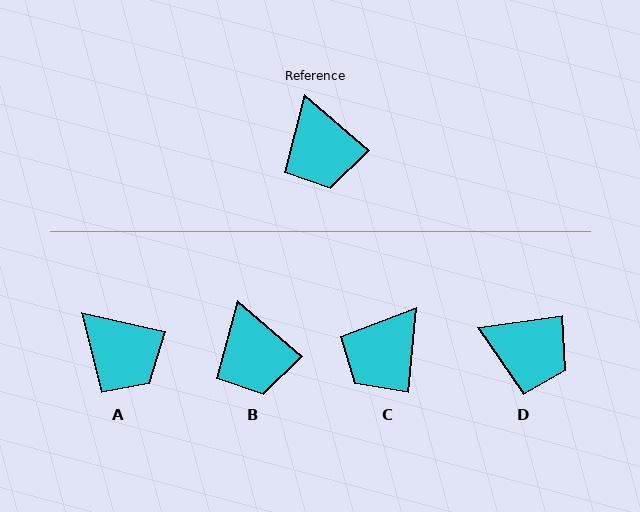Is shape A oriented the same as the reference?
No, it is off by about 28 degrees.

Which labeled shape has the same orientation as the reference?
B.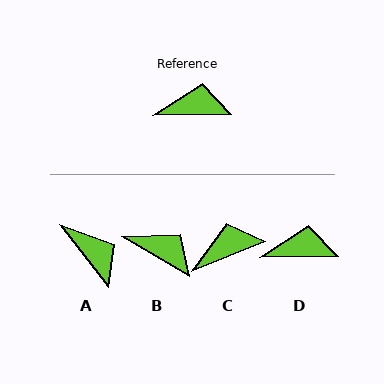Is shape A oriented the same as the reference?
No, it is off by about 53 degrees.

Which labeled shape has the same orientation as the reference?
D.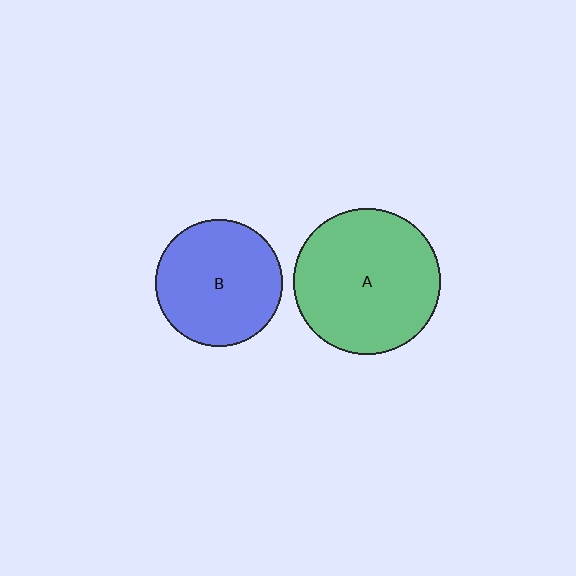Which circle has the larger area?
Circle A (green).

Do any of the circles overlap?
No, none of the circles overlap.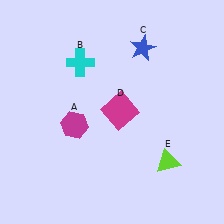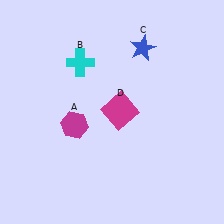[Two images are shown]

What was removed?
The lime triangle (E) was removed in Image 2.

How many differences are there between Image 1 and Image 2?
There is 1 difference between the two images.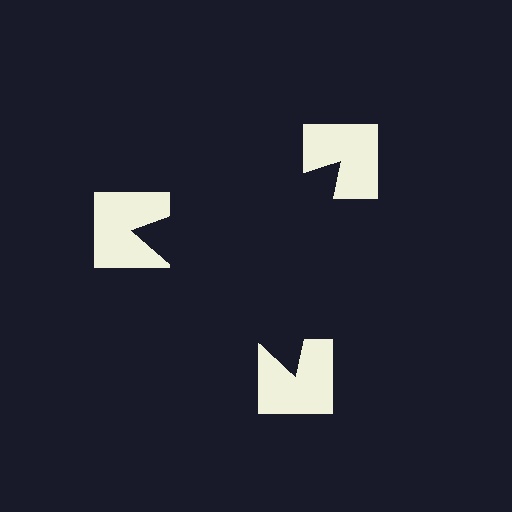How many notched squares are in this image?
There are 3 — one at each vertex of the illusory triangle.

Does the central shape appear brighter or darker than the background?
It typically appears slightly darker than the background, even though no actual brightness change is drawn.